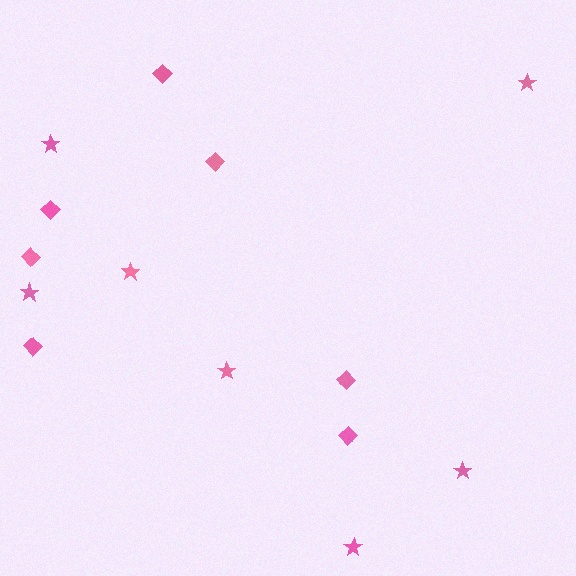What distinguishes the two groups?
There are 2 groups: one group of diamonds (7) and one group of stars (7).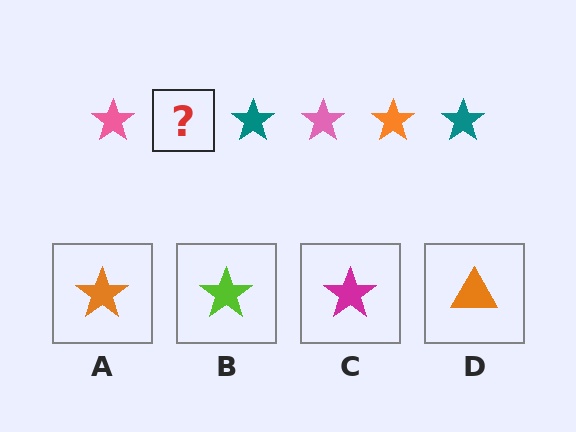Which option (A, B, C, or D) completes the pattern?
A.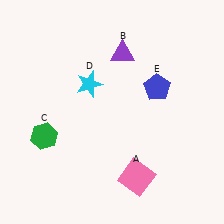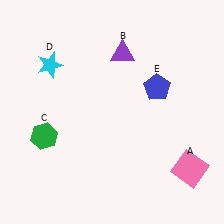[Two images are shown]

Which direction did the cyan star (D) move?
The cyan star (D) moved left.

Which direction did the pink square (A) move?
The pink square (A) moved right.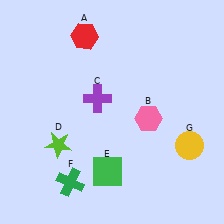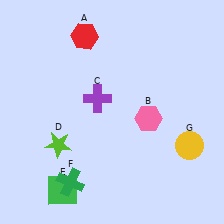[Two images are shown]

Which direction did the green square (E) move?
The green square (E) moved left.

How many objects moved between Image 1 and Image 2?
1 object moved between the two images.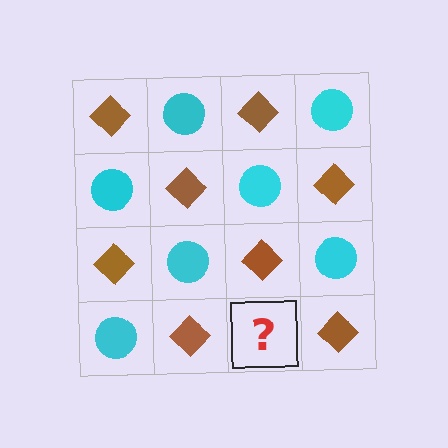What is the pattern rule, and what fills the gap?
The rule is that it alternates brown diamond and cyan circle in a checkerboard pattern. The gap should be filled with a cyan circle.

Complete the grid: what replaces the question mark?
The question mark should be replaced with a cyan circle.